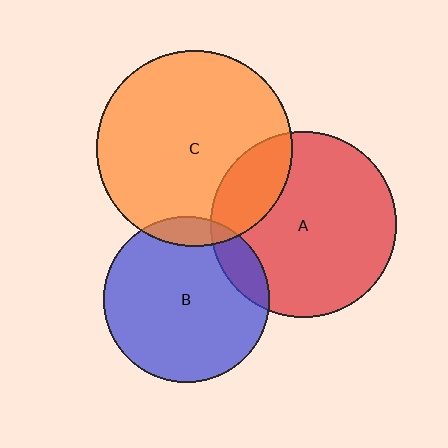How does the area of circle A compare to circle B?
Approximately 1.3 times.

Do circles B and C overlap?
Yes.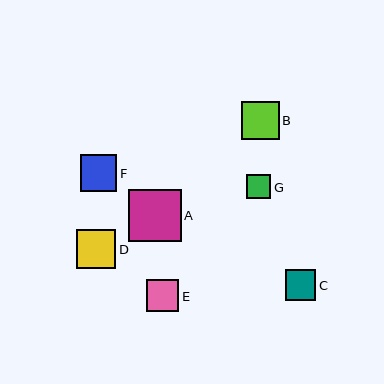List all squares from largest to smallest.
From largest to smallest: A, D, B, F, E, C, G.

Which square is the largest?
Square A is the largest with a size of approximately 52 pixels.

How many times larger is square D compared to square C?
Square D is approximately 1.3 times the size of square C.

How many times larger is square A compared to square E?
Square A is approximately 1.6 times the size of square E.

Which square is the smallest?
Square G is the smallest with a size of approximately 24 pixels.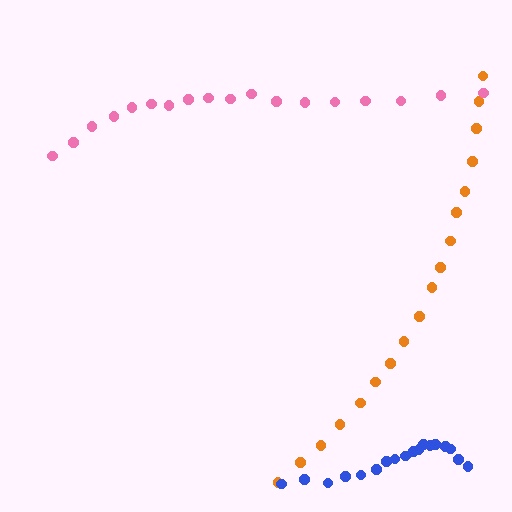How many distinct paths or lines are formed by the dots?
There are 3 distinct paths.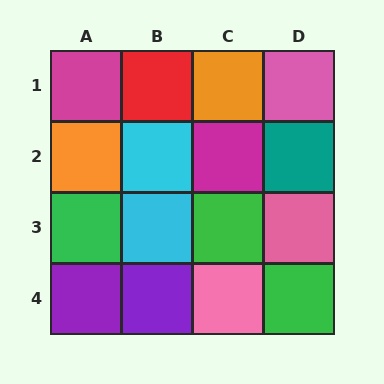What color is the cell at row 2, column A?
Orange.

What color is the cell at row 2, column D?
Teal.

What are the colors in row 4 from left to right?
Purple, purple, pink, green.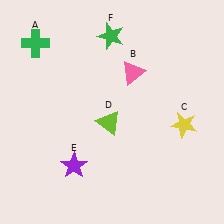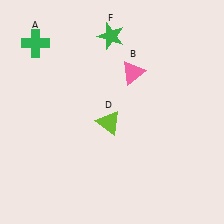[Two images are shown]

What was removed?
The yellow star (C), the purple star (E) were removed in Image 2.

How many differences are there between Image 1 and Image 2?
There are 2 differences between the two images.